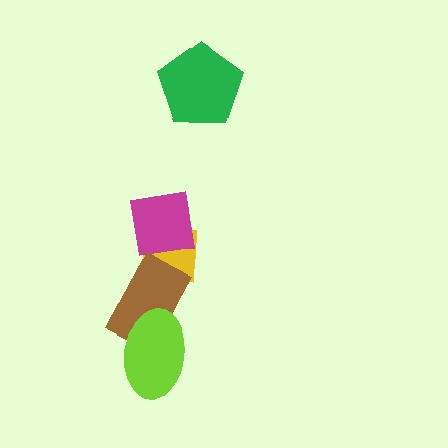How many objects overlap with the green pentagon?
0 objects overlap with the green pentagon.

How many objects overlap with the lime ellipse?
1 object overlaps with the lime ellipse.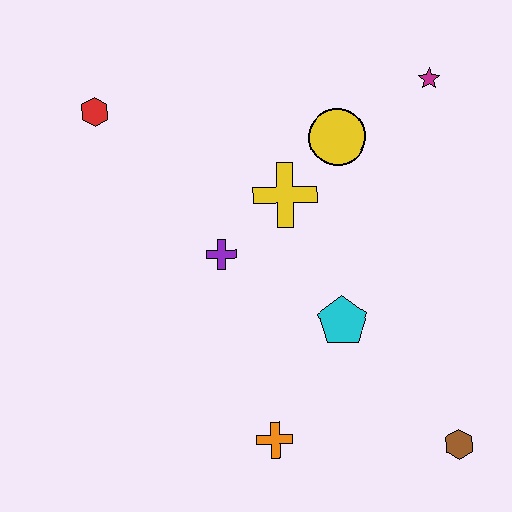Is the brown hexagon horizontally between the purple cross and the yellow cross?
No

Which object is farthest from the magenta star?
The orange cross is farthest from the magenta star.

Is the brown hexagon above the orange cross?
No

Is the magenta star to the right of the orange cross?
Yes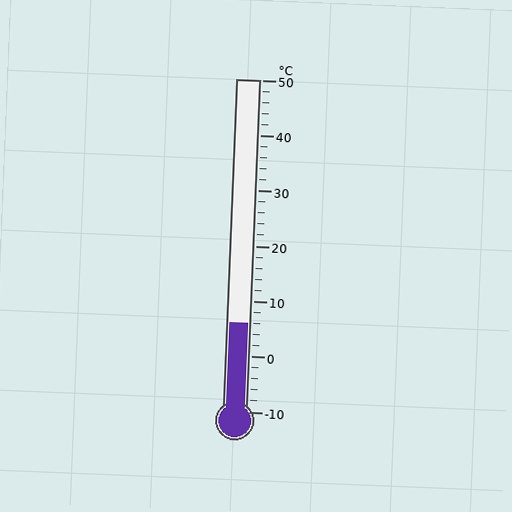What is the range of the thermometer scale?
The thermometer scale ranges from -10°C to 50°C.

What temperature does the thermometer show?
The thermometer shows approximately 6°C.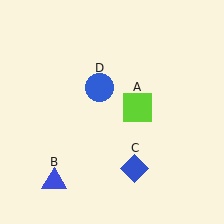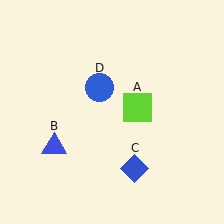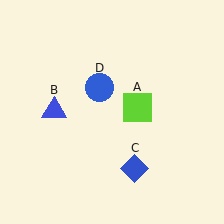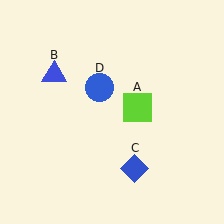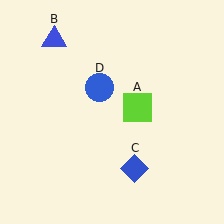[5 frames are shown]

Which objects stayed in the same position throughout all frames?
Lime square (object A) and blue diamond (object C) and blue circle (object D) remained stationary.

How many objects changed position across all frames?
1 object changed position: blue triangle (object B).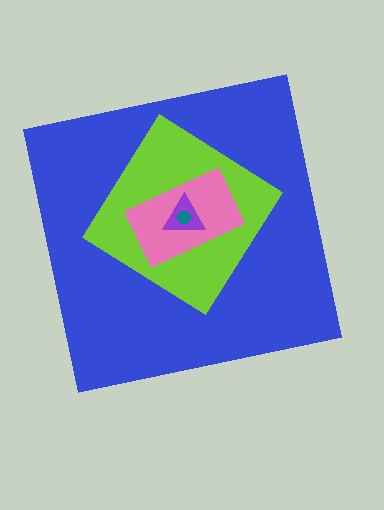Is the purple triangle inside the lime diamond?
Yes.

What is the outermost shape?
The blue square.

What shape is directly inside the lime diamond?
The pink rectangle.